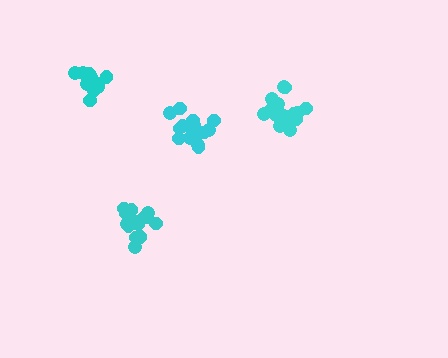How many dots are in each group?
Group 1: 16 dots, Group 2: 17 dots, Group 3: 14 dots, Group 4: 20 dots (67 total).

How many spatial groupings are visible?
There are 4 spatial groupings.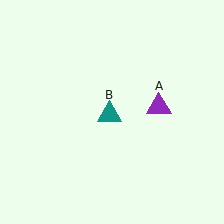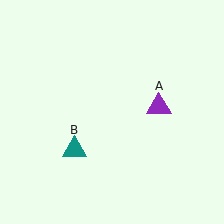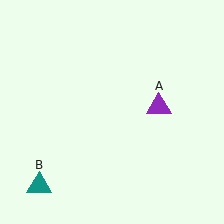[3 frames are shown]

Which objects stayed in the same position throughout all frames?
Purple triangle (object A) remained stationary.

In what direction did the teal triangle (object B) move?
The teal triangle (object B) moved down and to the left.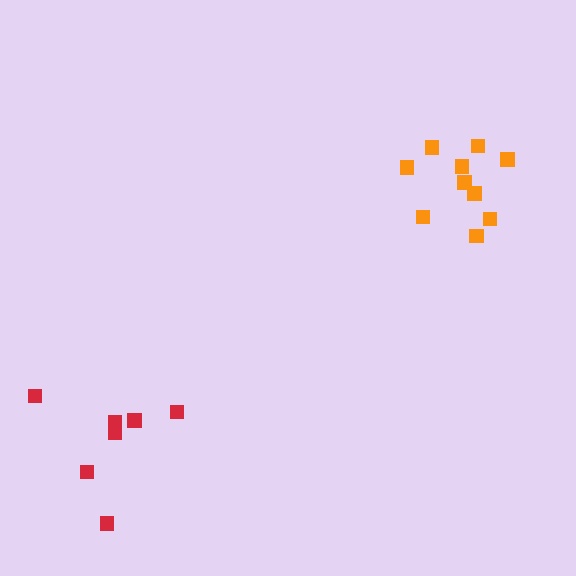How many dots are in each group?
Group 1: 7 dots, Group 2: 10 dots (17 total).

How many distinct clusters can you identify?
There are 2 distinct clusters.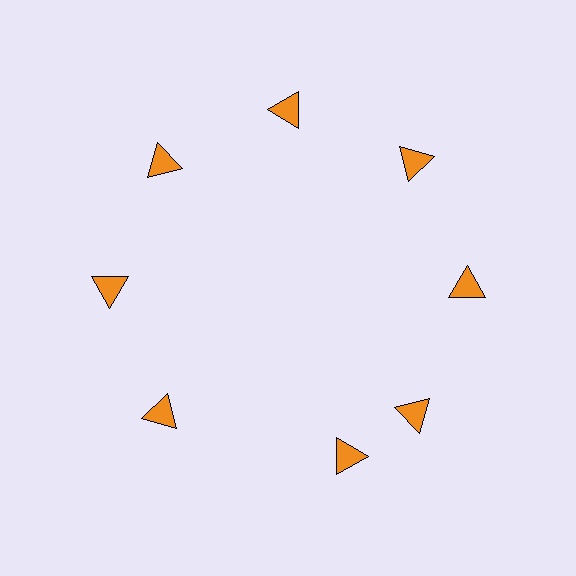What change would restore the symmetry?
The symmetry would be restored by rotating it back into even spacing with its neighbors so that all 8 triangles sit at equal angles and equal distance from the center.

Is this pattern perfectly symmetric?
No. The 8 orange triangles are arranged in a ring, but one element near the 6 o'clock position is rotated out of alignment along the ring, breaking the 8-fold rotational symmetry.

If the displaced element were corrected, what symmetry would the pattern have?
It would have 8-fold rotational symmetry — the pattern would map onto itself every 45 degrees.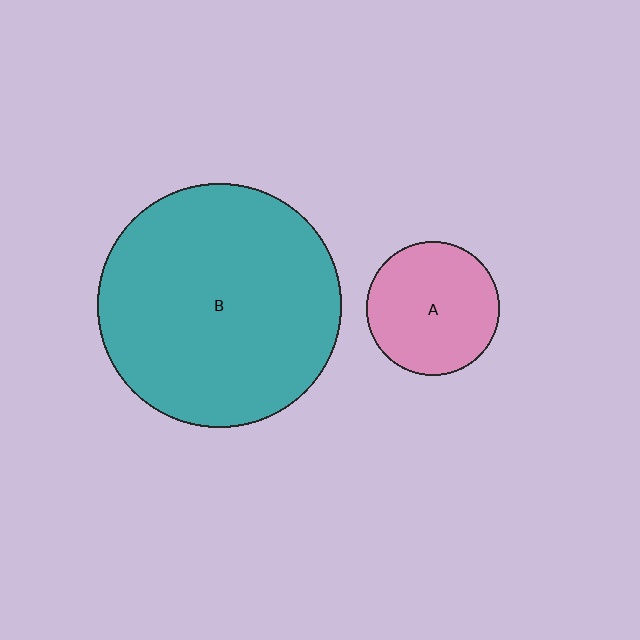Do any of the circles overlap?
No, none of the circles overlap.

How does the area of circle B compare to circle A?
Approximately 3.3 times.